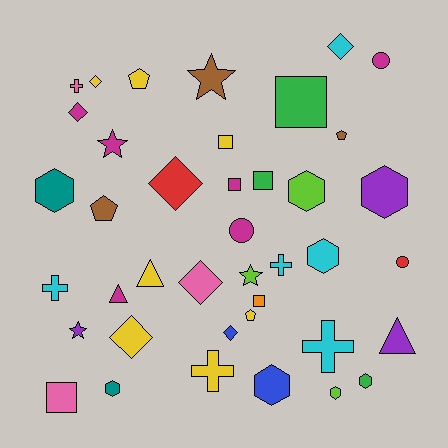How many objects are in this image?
There are 40 objects.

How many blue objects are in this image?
There are 2 blue objects.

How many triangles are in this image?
There are 3 triangles.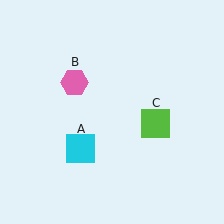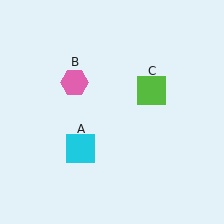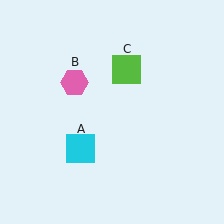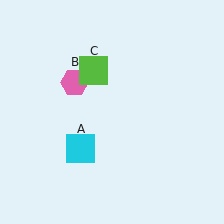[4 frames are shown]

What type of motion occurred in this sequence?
The lime square (object C) rotated counterclockwise around the center of the scene.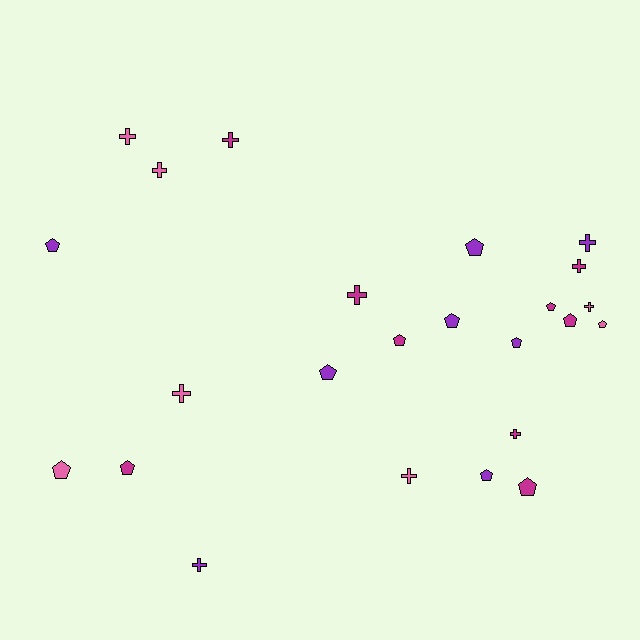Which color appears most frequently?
Magenta, with 9 objects.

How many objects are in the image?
There are 24 objects.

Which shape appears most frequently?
Pentagon, with 13 objects.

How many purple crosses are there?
There are 2 purple crosses.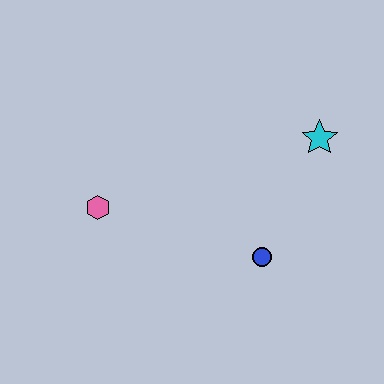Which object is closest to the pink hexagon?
The blue circle is closest to the pink hexagon.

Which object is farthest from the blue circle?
The pink hexagon is farthest from the blue circle.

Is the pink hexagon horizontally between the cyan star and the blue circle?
No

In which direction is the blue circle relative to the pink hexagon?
The blue circle is to the right of the pink hexagon.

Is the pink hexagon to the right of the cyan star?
No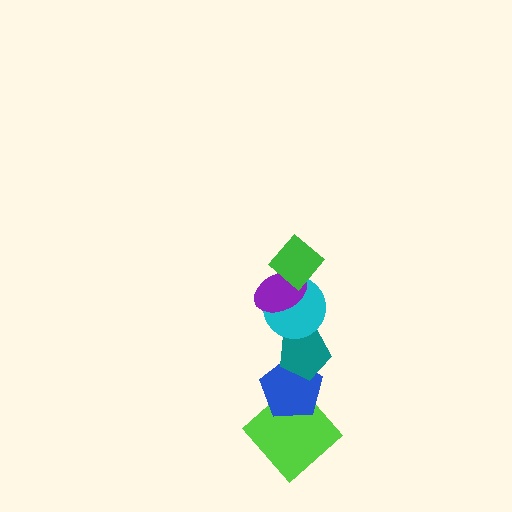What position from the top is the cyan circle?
The cyan circle is 3rd from the top.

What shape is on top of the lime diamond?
The blue pentagon is on top of the lime diamond.